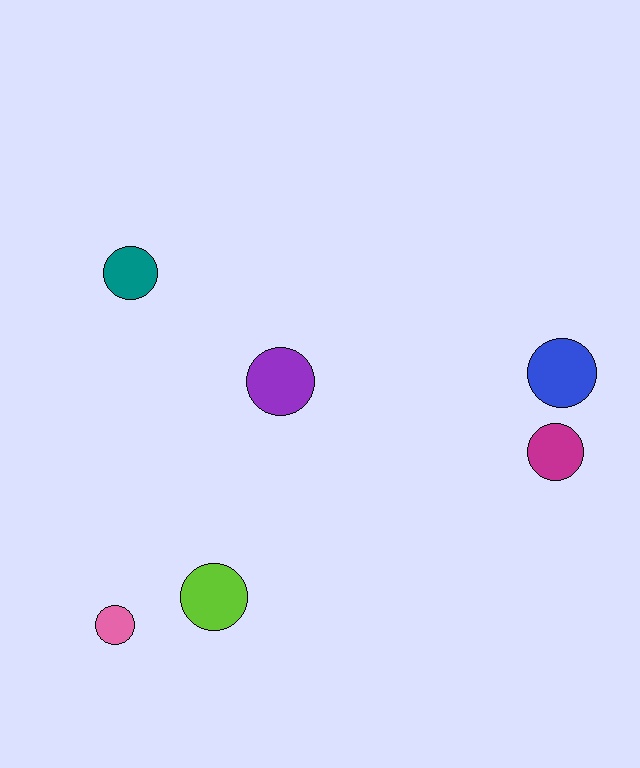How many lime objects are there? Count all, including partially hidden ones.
There is 1 lime object.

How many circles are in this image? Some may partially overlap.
There are 6 circles.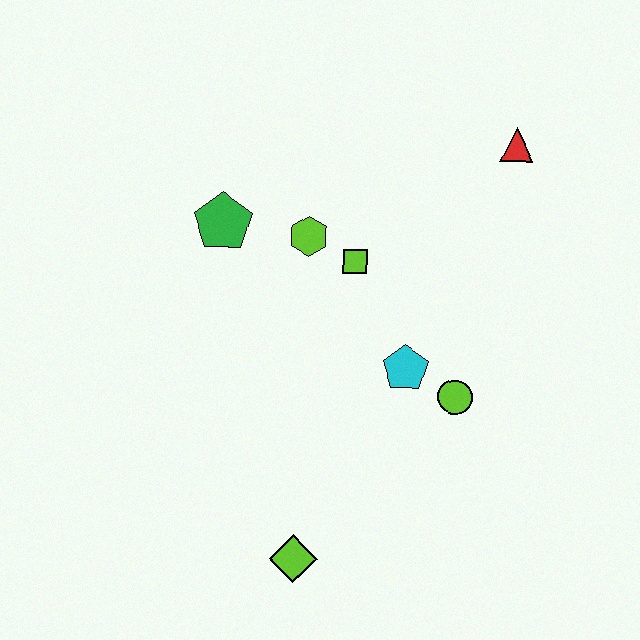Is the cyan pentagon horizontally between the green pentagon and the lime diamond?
No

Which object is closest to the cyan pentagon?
The lime circle is closest to the cyan pentagon.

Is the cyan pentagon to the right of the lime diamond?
Yes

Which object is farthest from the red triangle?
The lime diamond is farthest from the red triangle.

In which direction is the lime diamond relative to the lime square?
The lime diamond is below the lime square.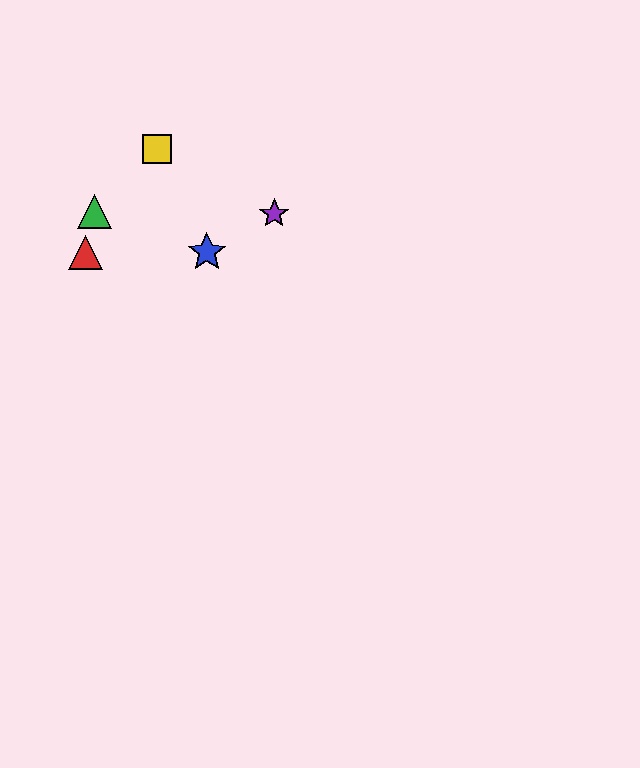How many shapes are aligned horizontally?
2 shapes (the red triangle, the blue star) are aligned horizontally.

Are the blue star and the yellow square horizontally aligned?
No, the blue star is at y≈252 and the yellow square is at y≈149.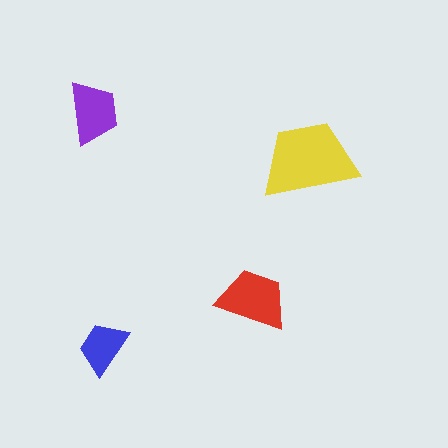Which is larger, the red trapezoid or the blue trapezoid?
The red one.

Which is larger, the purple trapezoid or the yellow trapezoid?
The yellow one.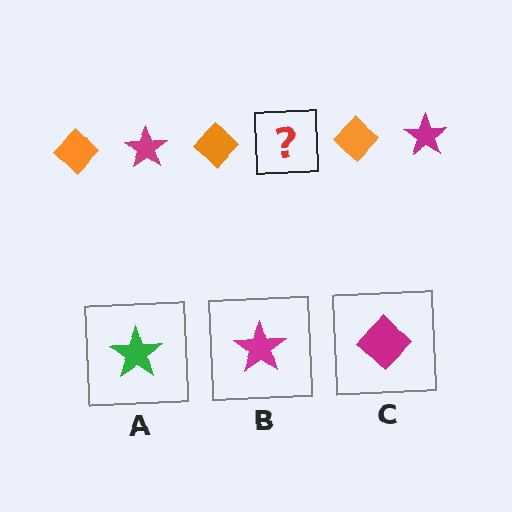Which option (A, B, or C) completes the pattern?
B.